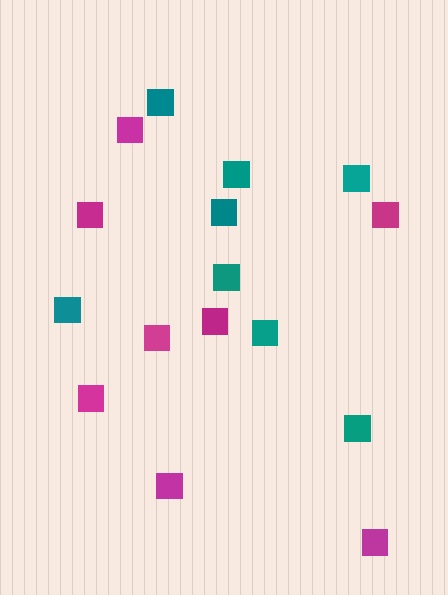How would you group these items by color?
There are 2 groups: one group of magenta squares (8) and one group of teal squares (8).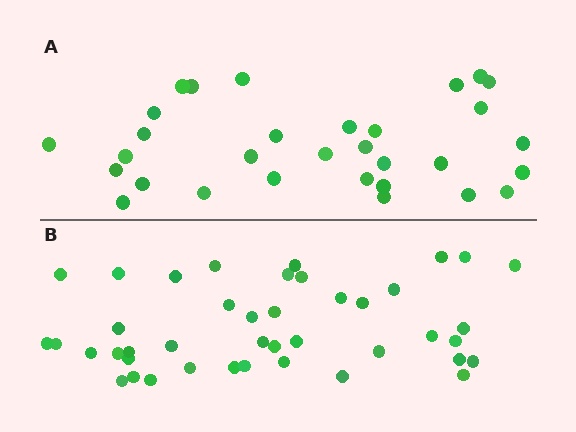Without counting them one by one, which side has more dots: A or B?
Region B (the bottom region) has more dots.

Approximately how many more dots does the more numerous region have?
Region B has roughly 12 or so more dots than region A.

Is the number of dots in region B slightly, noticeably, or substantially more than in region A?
Region B has noticeably more, but not dramatically so. The ratio is roughly 1.4 to 1.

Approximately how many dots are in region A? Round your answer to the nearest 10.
About 30 dots. (The exact count is 31, which rounds to 30.)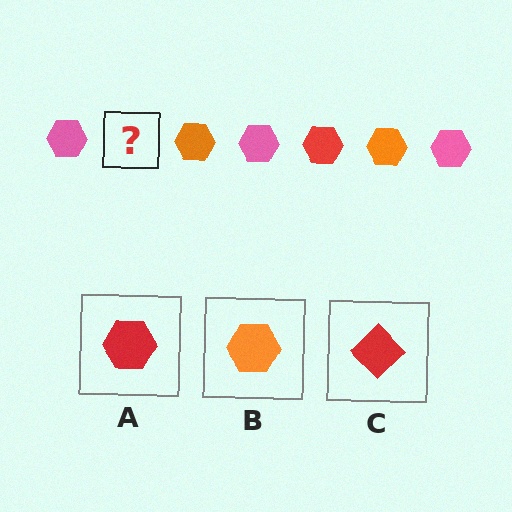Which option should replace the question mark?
Option A.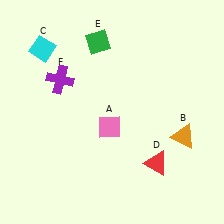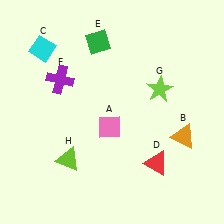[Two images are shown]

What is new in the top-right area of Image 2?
A lime star (G) was added in the top-right area of Image 2.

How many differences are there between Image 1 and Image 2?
There are 2 differences between the two images.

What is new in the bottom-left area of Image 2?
A lime triangle (H) was added in the bottom-left area of Image 2.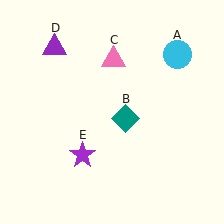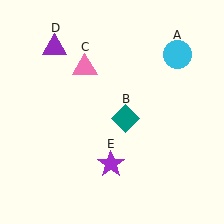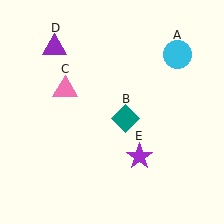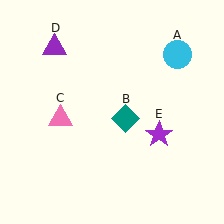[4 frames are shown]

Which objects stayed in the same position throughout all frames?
Cyan circle (object A) and teal diamond (object B) and purple triangle (object D) remained stationary.